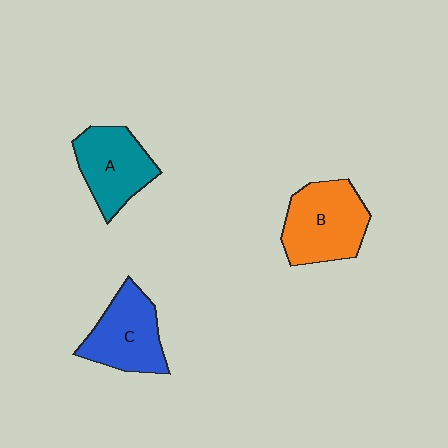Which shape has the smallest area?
Shape A (teal).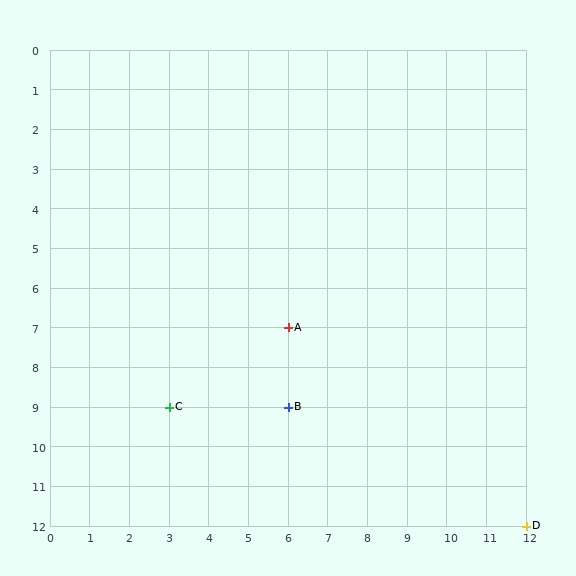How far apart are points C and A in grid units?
Points C and A are 3 columns and 2 rows apart (about 3.6 grid units diagonally).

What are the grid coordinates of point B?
Point B is at grid coordinates (6, 9).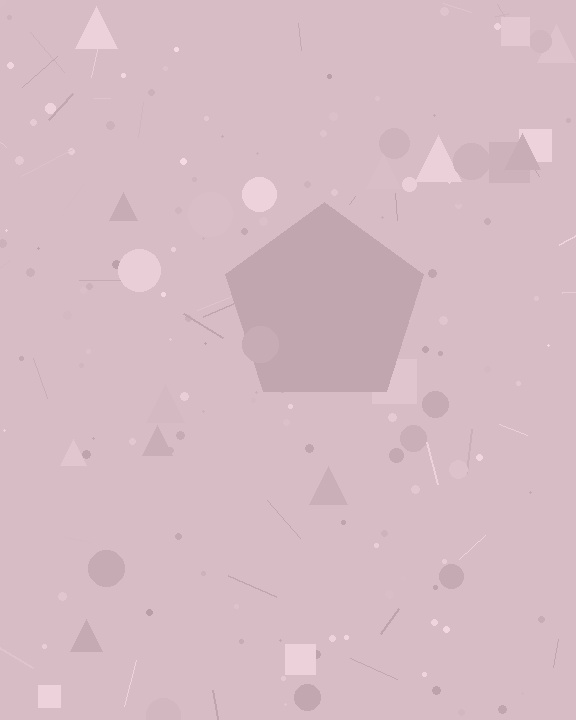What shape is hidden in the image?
A pentagon is hidden in the image.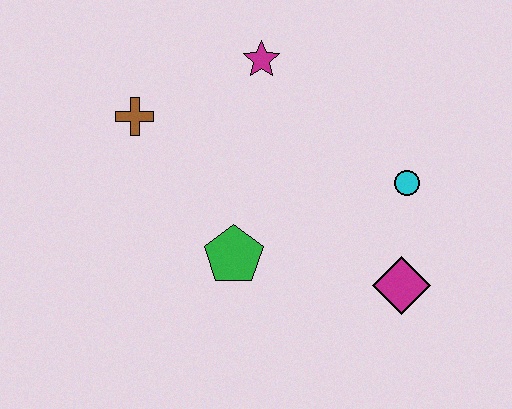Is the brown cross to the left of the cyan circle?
Yes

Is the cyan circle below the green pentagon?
No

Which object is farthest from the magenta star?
The magenta diamond is farthest from the magenta star.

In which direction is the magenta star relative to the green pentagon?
The magenta star is above the green pentagon.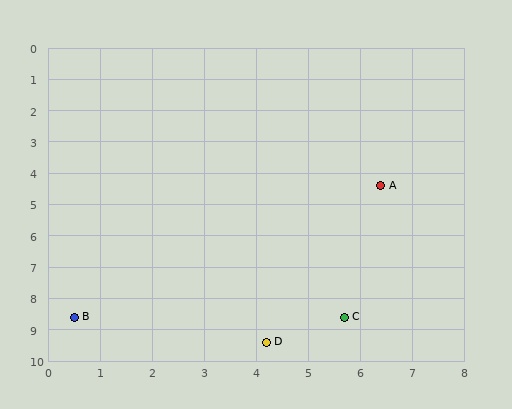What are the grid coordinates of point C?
Point C is at approximately (5.7, 8.6).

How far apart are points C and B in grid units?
Points C and B are about 5.2 grid units apart.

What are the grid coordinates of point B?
Point B is at approximately (0.5, 8.6).